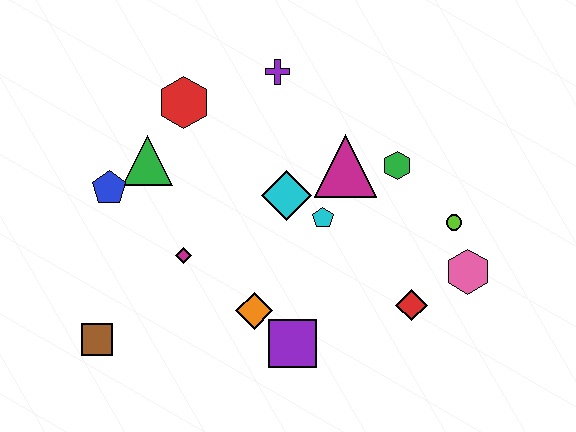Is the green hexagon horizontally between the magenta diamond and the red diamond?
Yes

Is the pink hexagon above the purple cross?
No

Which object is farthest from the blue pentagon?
The pink hexagon is farthest from the blue pentagon.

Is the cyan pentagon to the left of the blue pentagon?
No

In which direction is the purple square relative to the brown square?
The purple square is to the right of the brown square.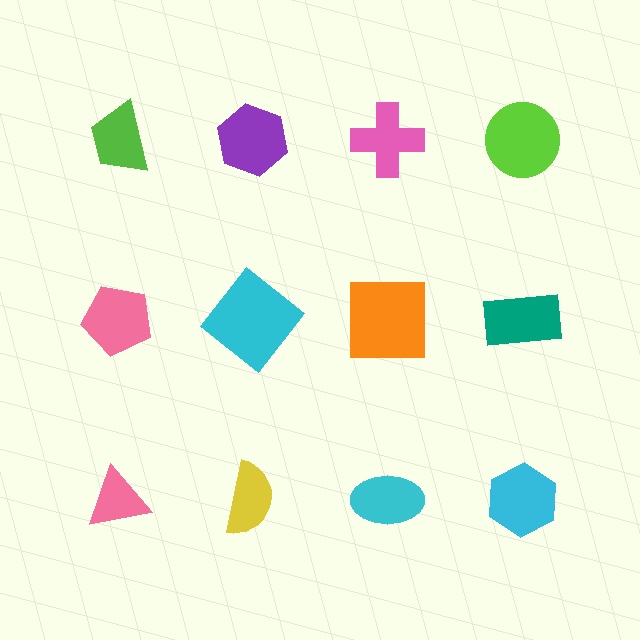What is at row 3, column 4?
A cyan hexagon.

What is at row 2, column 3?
An orange square.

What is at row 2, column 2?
A cyan diamond.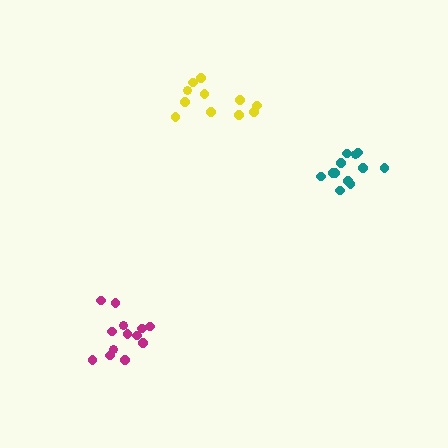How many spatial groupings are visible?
There are 3 spatial groupings.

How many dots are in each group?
Group 1: 13 dots, Group 2: 13 dots, Group 3: 11 dots (37 total).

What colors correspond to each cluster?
The clusters are colored: teal, magenta, yellow.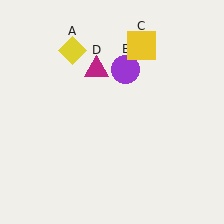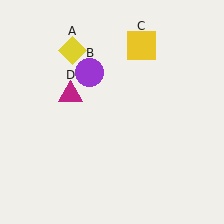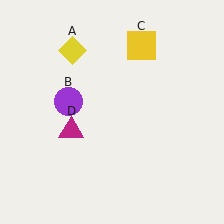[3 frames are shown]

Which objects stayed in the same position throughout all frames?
Yellow diamond (object A) and yellow square (object C) remained stationary.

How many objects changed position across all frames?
2 objects changed position: purple circle (object B), magenta triangle (object D).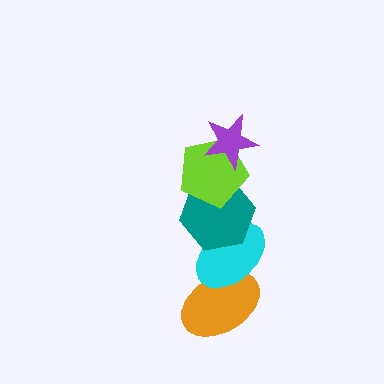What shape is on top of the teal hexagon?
The lime pentagon is on top of the teal hexagon.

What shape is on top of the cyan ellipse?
The teal hexagon is on top of the cyan ellipse.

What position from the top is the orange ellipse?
The orange ellipse is 5th from the top.